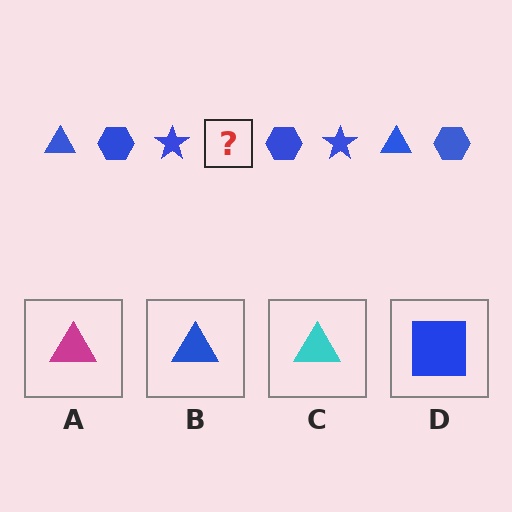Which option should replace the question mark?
Option B.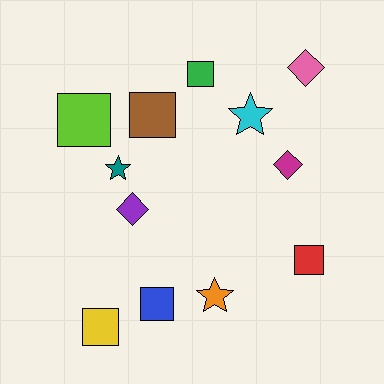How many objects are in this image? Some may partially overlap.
There are 12 objects.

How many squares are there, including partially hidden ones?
There are 6 squares.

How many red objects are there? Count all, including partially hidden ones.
There is 1 red object.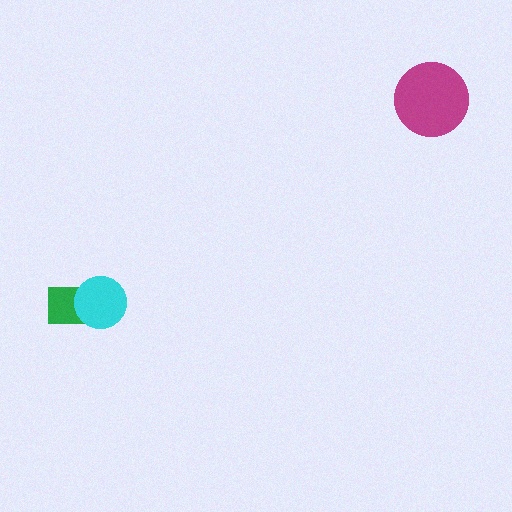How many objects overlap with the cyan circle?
1 object overlaps with the cyan circle.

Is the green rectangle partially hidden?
Yes, it is partially covered by another shape.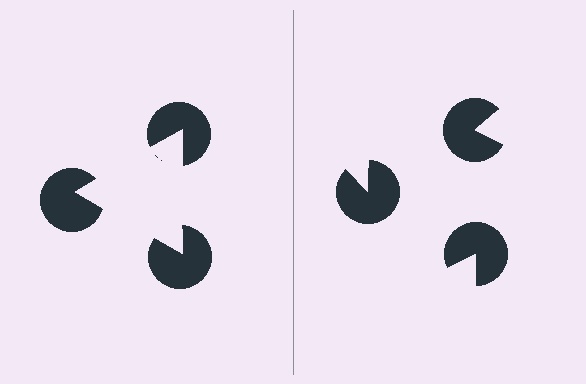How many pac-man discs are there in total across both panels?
6 — 3 on each side.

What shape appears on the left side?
An illusory triangle.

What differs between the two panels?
The pac-man discs are positioned identically on both sides; only the wedge orientations differ. On the left they align to a triangle; on the right they are misaligned.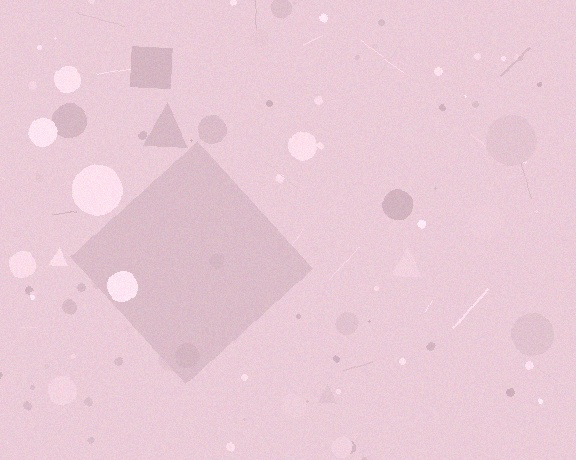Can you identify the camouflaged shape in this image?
The camouflaged shape is a diamond.